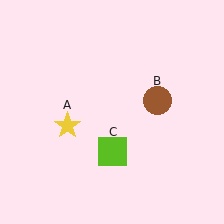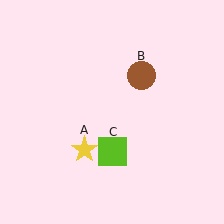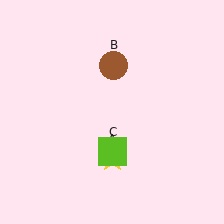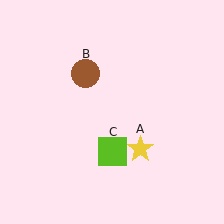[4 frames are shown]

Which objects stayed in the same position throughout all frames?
Lime square (object C) remained stationary.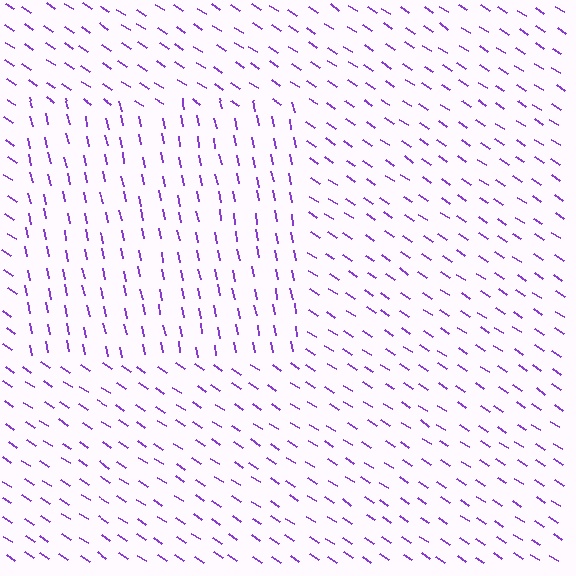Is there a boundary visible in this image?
Yes, there is a texture boundary formed by a change in line orientation.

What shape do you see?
I see a rectangle.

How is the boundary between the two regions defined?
The boundary is defined purely by a change in line orientation (approximately 45 degrees difference). All lines are the same color and thickness.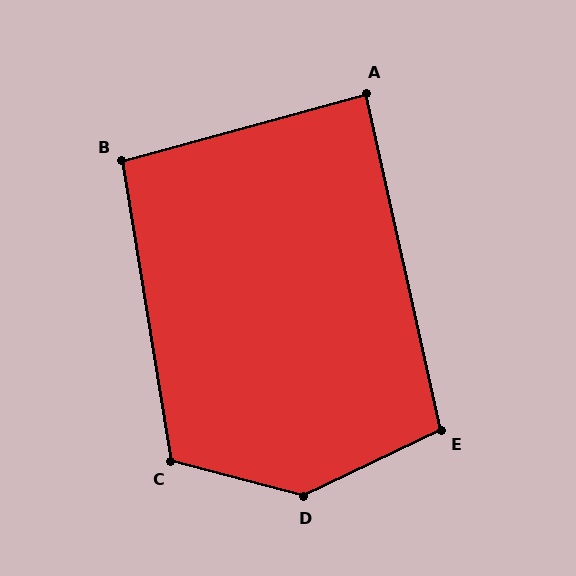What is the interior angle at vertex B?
Approximately 96 degrees (obtuse).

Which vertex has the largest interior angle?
D, at approximately 139 degrees.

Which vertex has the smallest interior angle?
A, at approximately 87 degrees.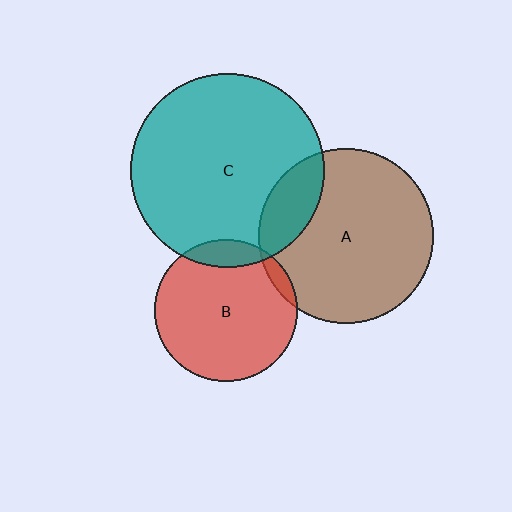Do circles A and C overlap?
Yes.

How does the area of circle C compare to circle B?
Approximately 1.9 times.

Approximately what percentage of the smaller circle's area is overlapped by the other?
Approximately 20%.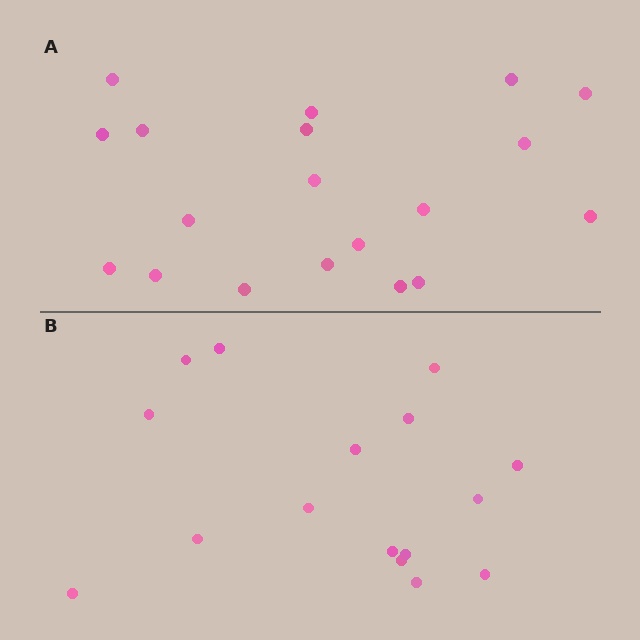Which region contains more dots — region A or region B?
Region A (the top region) has more dots.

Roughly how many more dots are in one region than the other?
Region A has just a few more — roughly 2 or 3 more dots than region B.